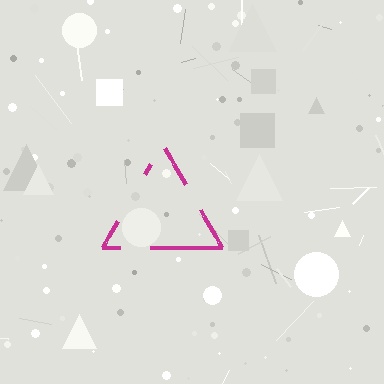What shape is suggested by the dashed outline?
The dashed outline suggests a triangle.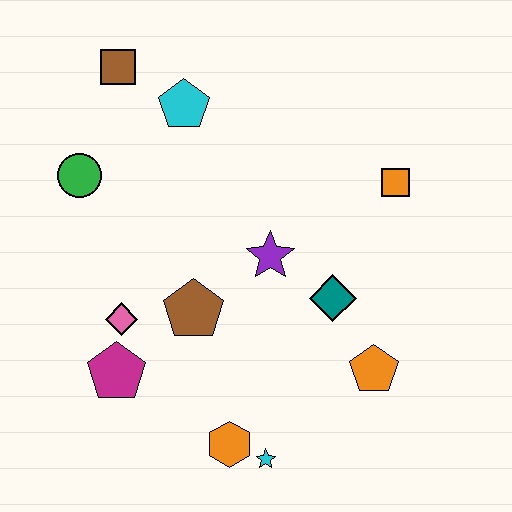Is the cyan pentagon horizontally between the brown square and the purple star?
Yes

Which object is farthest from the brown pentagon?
The brown square is farthest from the brown pentagon.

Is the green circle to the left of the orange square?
Yes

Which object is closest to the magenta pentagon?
The pink diamond is closest to the magenta pentagon.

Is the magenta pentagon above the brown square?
No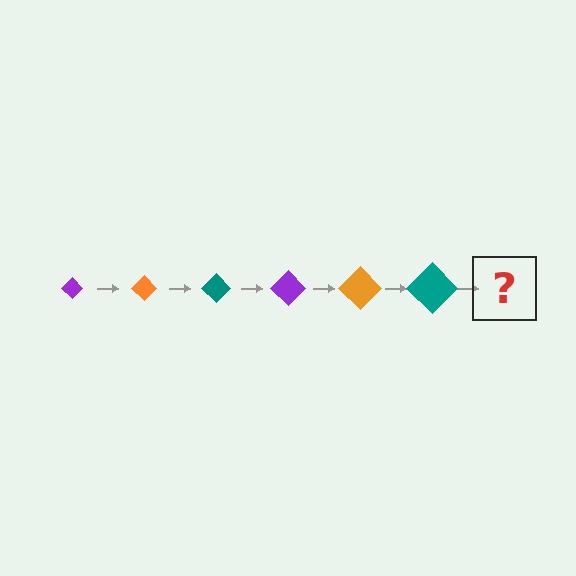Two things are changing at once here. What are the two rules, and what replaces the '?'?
The two rules are that the diamond grows larger each step and the color cycles through purple, orange, and teal. The '?' should be a purple diamond, larger than the previous one.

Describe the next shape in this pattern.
It should be a purple diamond, larger than the previous one.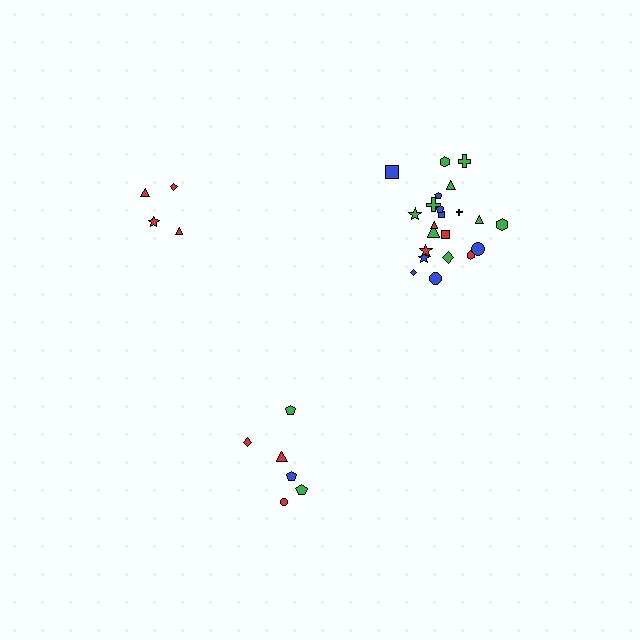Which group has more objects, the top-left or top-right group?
The top-right group.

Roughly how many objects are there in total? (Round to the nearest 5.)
Roughly 30 objects in total.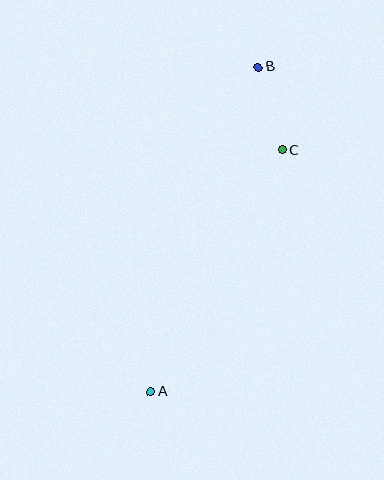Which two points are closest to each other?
Points B and C are closest to each other.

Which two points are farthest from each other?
Points A and B are farthest from each other.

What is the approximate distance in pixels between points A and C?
The distance between A and C is approximately 276 pixels.